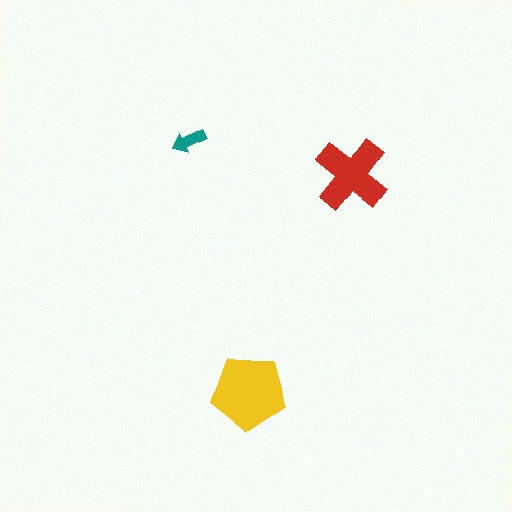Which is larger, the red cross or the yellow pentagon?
The yellow pentagon.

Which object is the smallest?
The teal arrow.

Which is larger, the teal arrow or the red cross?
The red cross.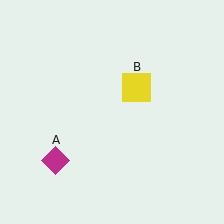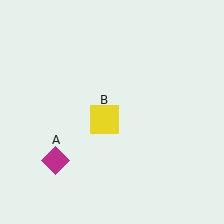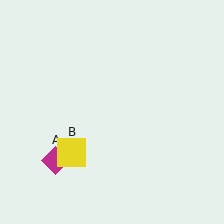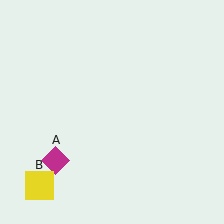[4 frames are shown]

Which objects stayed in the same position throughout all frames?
Magenta diamond (object A) remained stationary.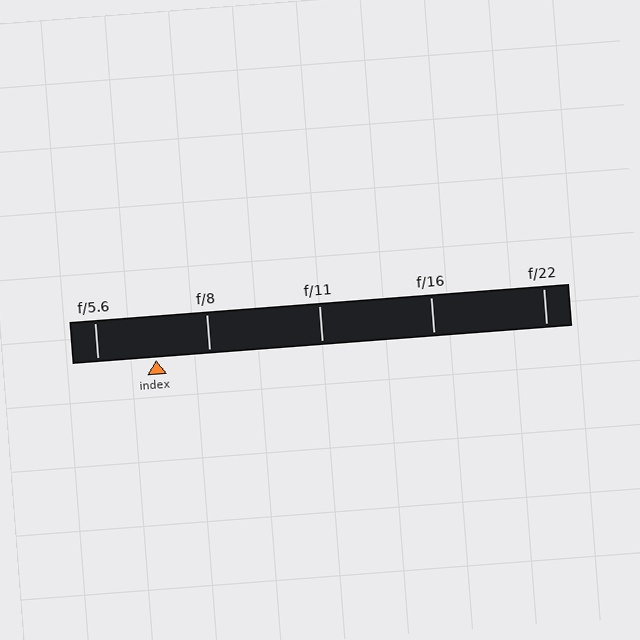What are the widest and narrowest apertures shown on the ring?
The widest aperture shown is f/5.6 and the narrowest is f/22.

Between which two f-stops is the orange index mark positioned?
The index mark is between f/5.6 and f/8.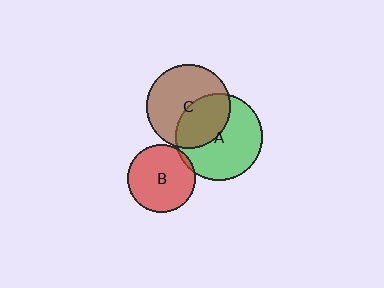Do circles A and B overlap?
Yes.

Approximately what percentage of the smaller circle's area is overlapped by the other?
Approximately 5%.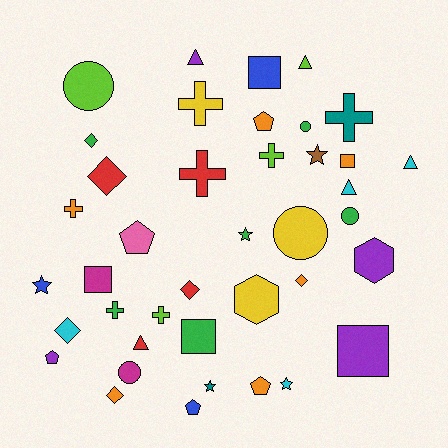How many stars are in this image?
There are 5 stars.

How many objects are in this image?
There are 40 objects.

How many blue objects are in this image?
There are 3 blue objects.